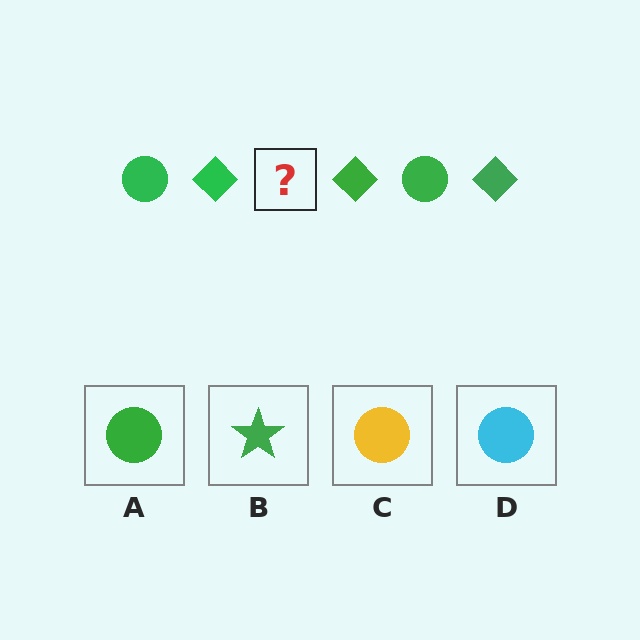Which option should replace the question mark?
Option A.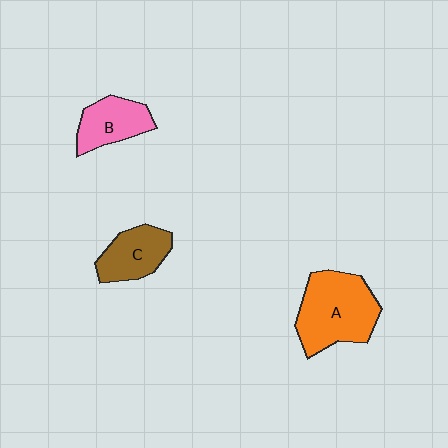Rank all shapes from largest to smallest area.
From largest to smallest: A (orange), C (brown), B (pink).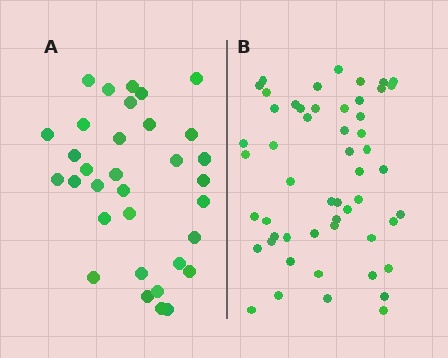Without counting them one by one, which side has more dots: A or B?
Region B (the right region) has more dots.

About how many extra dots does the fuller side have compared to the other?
Region B has approximately 20 more dots than region A.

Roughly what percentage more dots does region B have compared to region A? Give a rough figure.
About 60% more.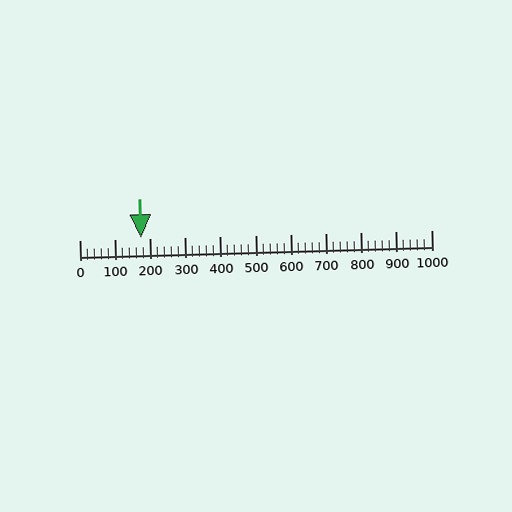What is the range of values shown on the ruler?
The ruler shows values from 0 to 1000.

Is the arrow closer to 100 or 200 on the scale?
The arrow is closer to 200.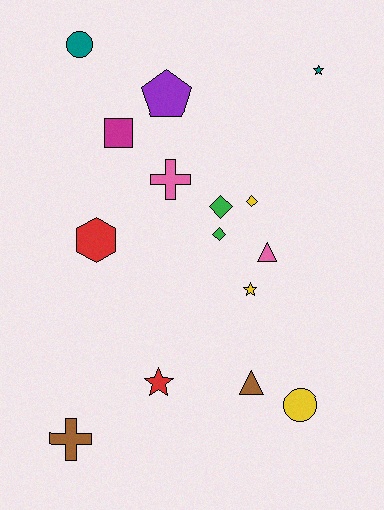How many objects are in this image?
There are 15 objects.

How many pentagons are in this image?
There is 1 pentagon.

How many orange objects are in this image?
There are no orange objects.